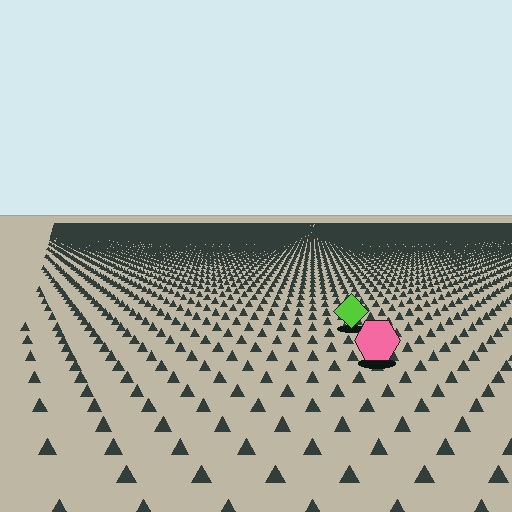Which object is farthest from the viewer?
The lime diamond is farthest from the viewer. It appears smaller and the ground texture around it is denser.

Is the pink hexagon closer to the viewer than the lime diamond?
Yes. The pink hexagon is closer — you can tell from the texture gradient: the ground texture is coarser near it.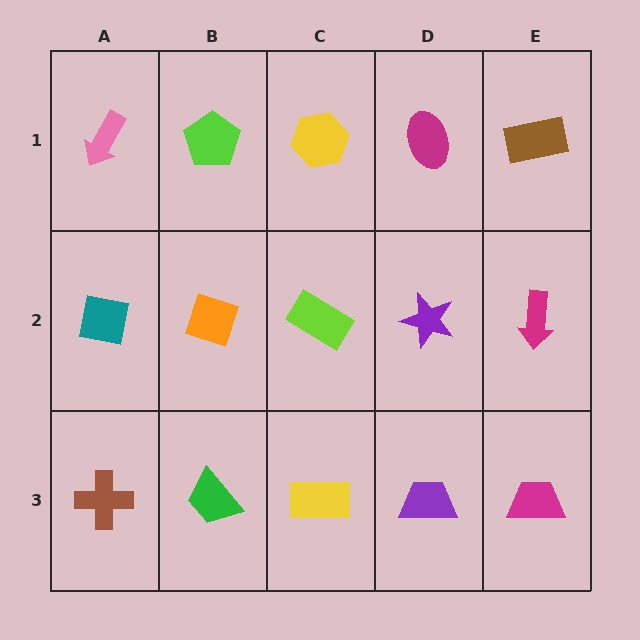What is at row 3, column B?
A green trapezoid.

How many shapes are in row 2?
5 shapes.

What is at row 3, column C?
A yellow rectangle.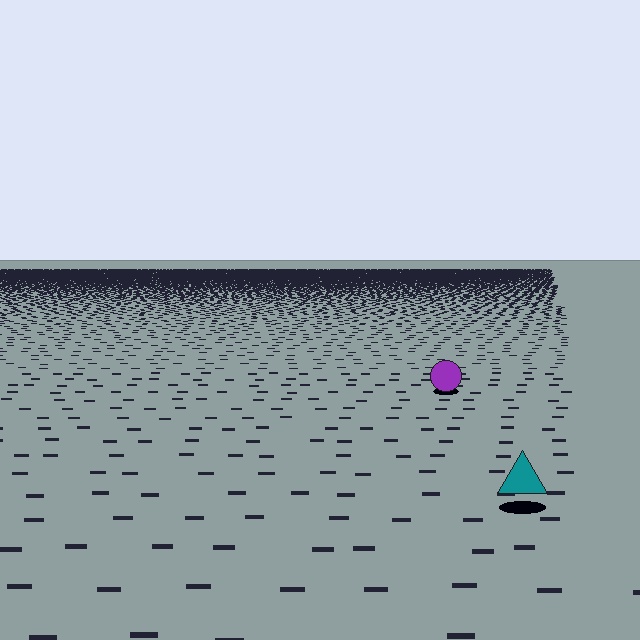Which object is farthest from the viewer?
The purple circle is farthest from the viewer. It appears smaller and the ground texture around it is denser.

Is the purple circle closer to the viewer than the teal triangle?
No. The teal triangle is closer — you can tell from the texture gradient: the ground texture is coarser near it.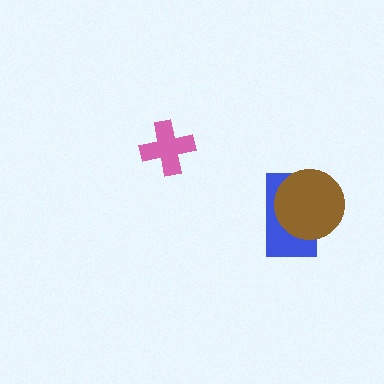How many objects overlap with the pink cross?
0 objects overlap with the pink cross.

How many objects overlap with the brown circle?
1 object overlaps with the brown circle.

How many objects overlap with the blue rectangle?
1 object overlaps with the blue rectangle.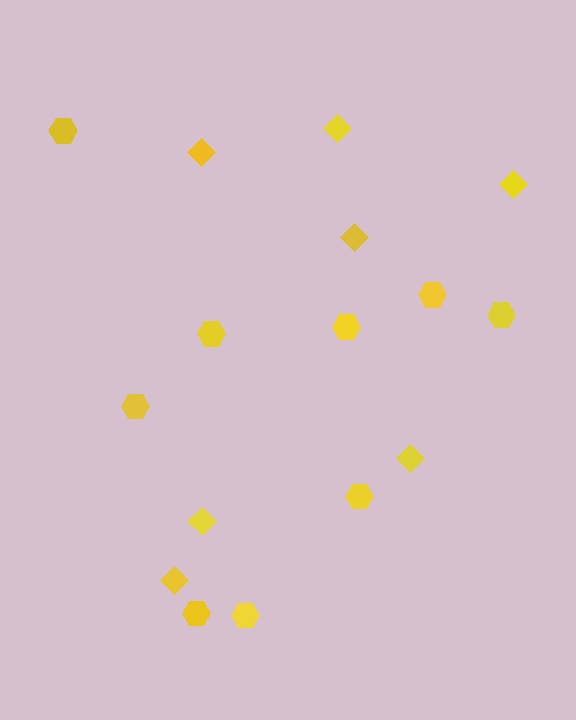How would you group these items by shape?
There are 2 groups: one group of diamonds (7) and one group of hexagons (9).